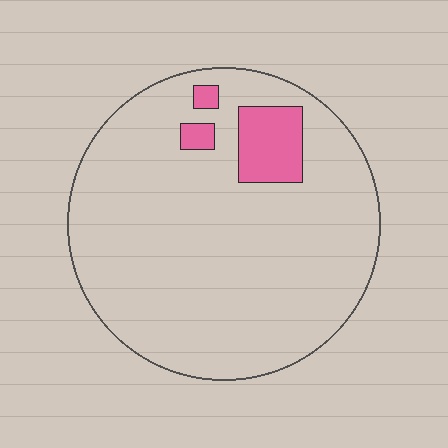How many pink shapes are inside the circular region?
3.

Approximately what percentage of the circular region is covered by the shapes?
Approximately 10%.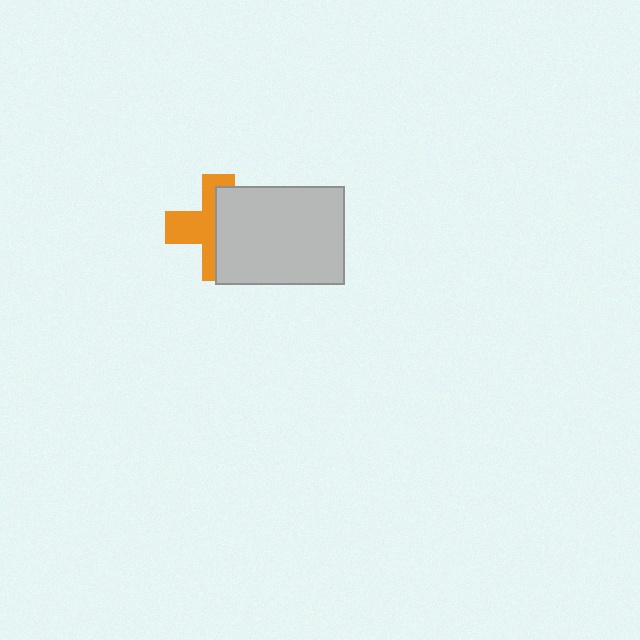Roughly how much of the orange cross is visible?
About half of it is visible (roughly 49%).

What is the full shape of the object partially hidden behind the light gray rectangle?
The partially hidden object is an orange cross.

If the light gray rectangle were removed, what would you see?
You would see the complete orange cross.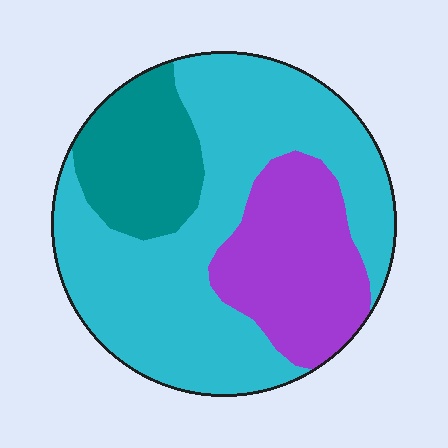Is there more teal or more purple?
Purple.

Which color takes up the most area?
Cyan, at roughly 60%.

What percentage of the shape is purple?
Purple takes up between a sixth and a third of the shape.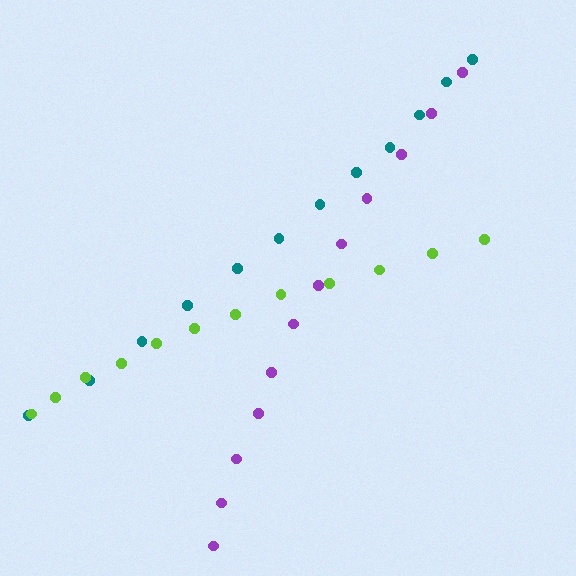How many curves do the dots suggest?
There are 3 distinct paths.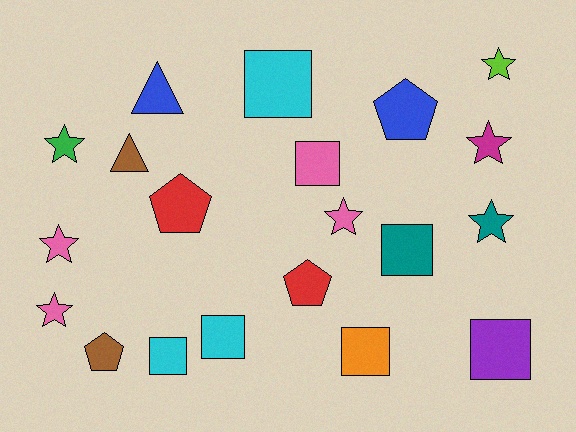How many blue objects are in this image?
There are 2 blue objects.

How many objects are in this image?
There are 20 objects.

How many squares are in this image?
There are 7 squares.